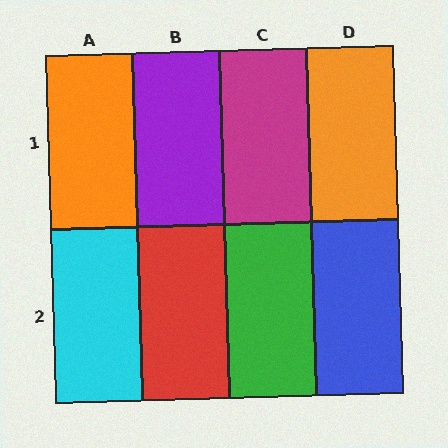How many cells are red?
1 cell is red.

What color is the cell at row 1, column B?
Purple.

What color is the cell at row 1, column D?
Orange.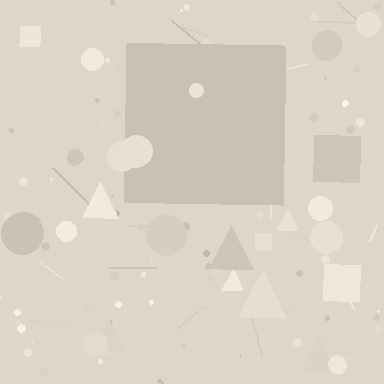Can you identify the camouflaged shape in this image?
The camouflaged shape is a square.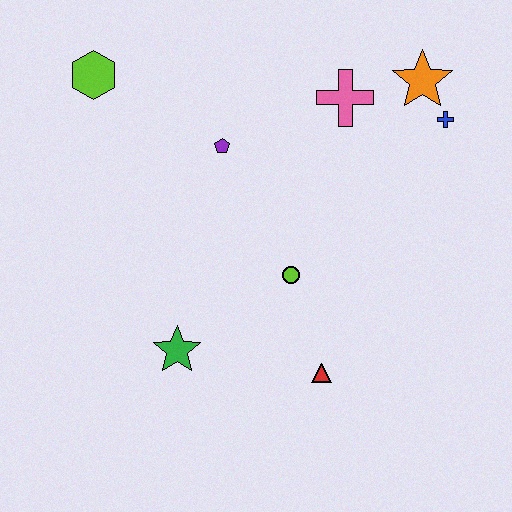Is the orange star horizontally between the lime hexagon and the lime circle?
No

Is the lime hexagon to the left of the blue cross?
Yes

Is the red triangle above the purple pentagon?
No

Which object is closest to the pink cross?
The orange star is closest to the pink cross.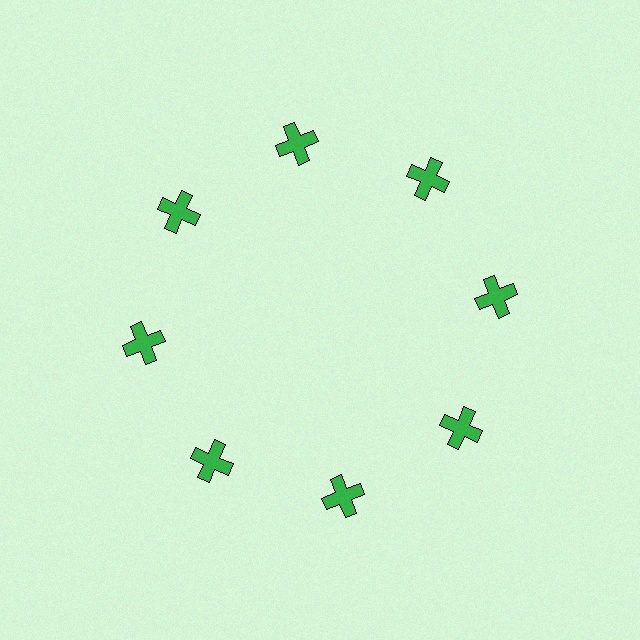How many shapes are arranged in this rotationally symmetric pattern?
There are 8 shapes, arranged in 8 groups of 1.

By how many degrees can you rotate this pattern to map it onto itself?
The pattern maps onto itself every 45 degrees of rotation.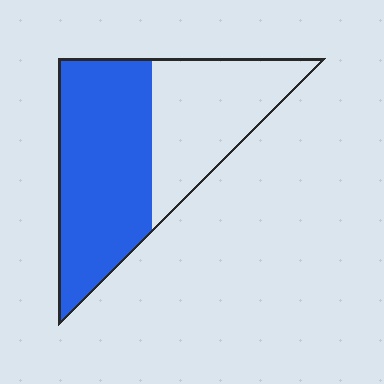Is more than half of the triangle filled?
Yes.